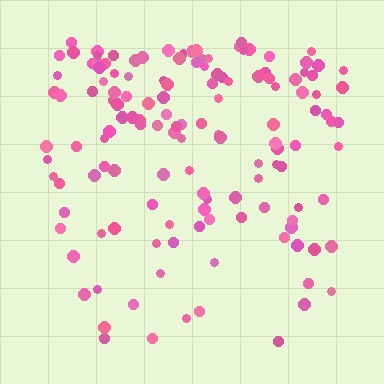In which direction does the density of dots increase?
From bottom to top, with the top side densest.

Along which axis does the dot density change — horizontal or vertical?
Vertical.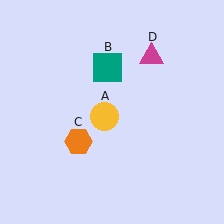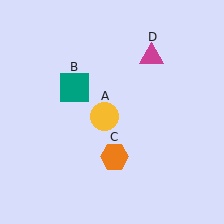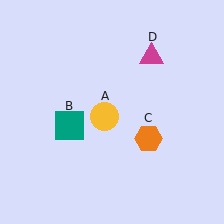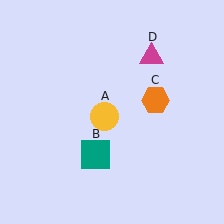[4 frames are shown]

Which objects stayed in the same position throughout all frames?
Yellow circle (object A) and magenta triangle (object D) remained stationary.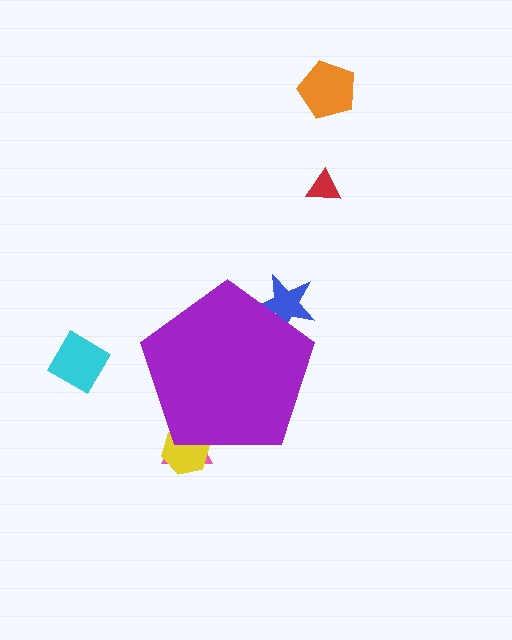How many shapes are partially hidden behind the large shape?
3 shapes are partially hidden.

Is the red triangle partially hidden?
No, the red triangle is fully visible.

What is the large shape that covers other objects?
A purple pentagon.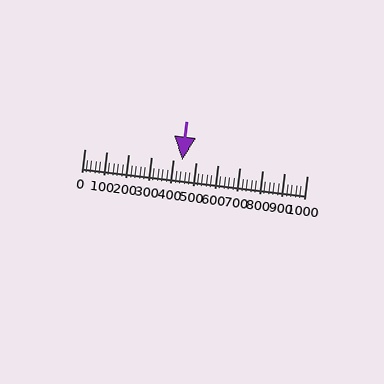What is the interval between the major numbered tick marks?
The major tick marks are spaced 100 units apart.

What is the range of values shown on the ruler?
The ruler shows values from 0 to 1000.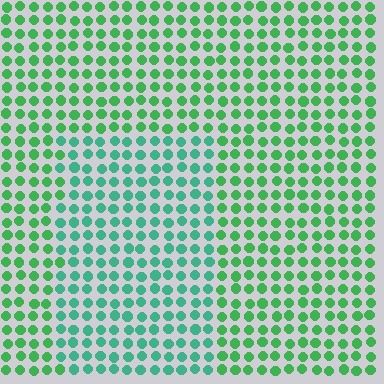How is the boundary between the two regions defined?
The boundary is defined purely by a slight shift in hue (about 30 degrees). Spacing, size, and orientation are identical on both sides.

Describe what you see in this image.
The image is filled with small green elements in a uniform arrangement. A rectangle-shaped region is visible where the elements are tinted to a slightly different hue, forming a subtle color boundary.